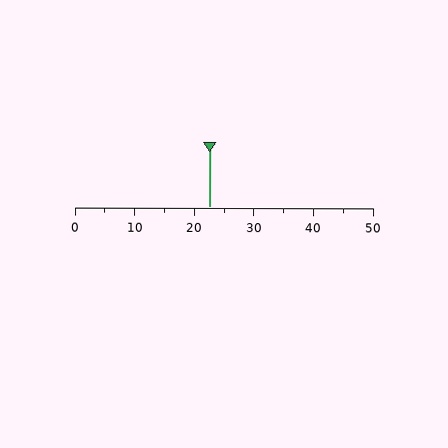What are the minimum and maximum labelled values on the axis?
The axis runs from 0 to 50.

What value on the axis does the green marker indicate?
The marker indicates approximately 22.5.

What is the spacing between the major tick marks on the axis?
The major ticks are spaced 10 apart.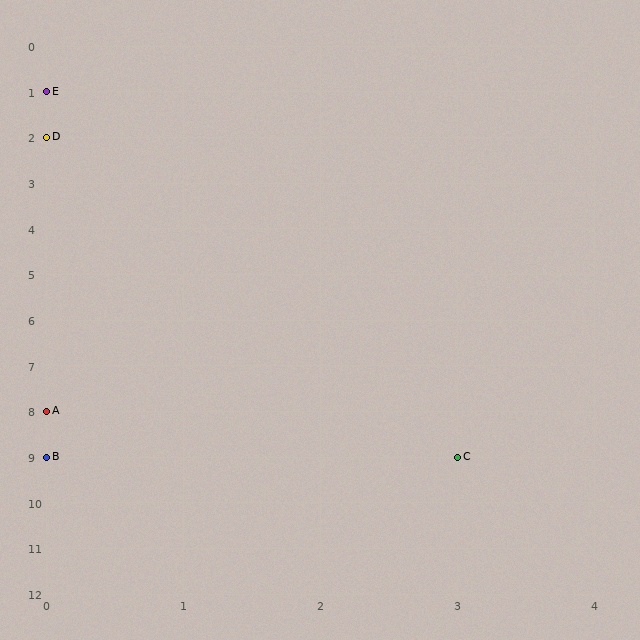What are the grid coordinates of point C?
Point C is at grid coordinates (3, 9).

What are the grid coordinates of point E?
Point E is at grid coordinates (0, 1).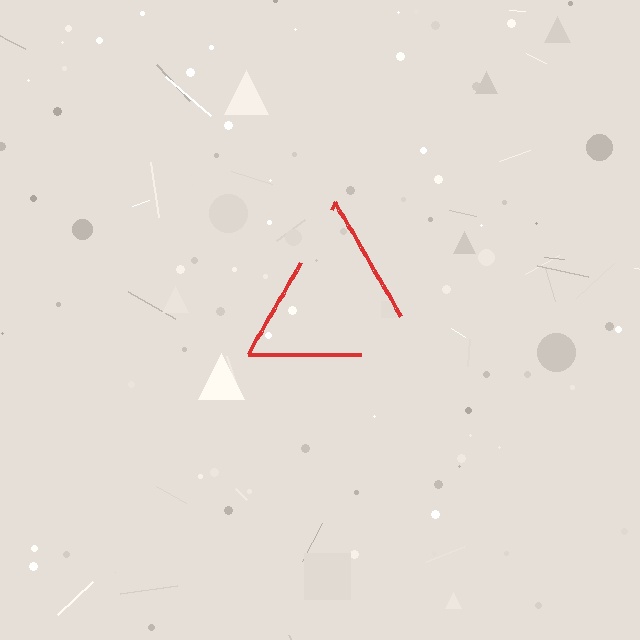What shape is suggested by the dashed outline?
The dashed outline suggests a triangle.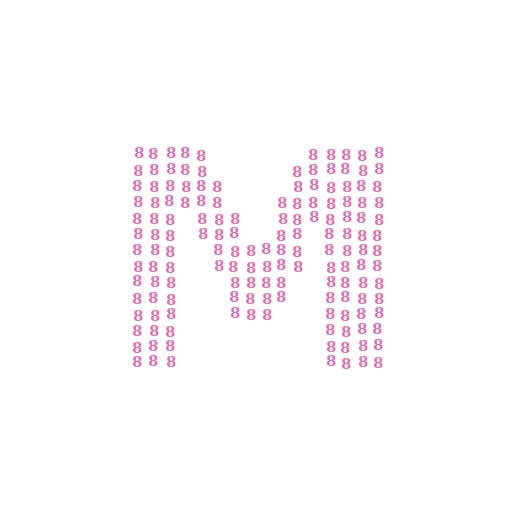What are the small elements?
The small elements are digit 8's.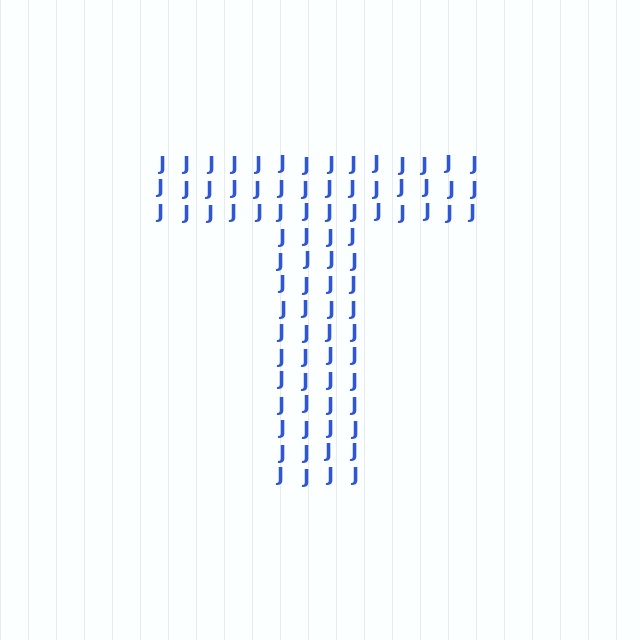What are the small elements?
The small elements are letter J's.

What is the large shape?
The large shape is the letter T.